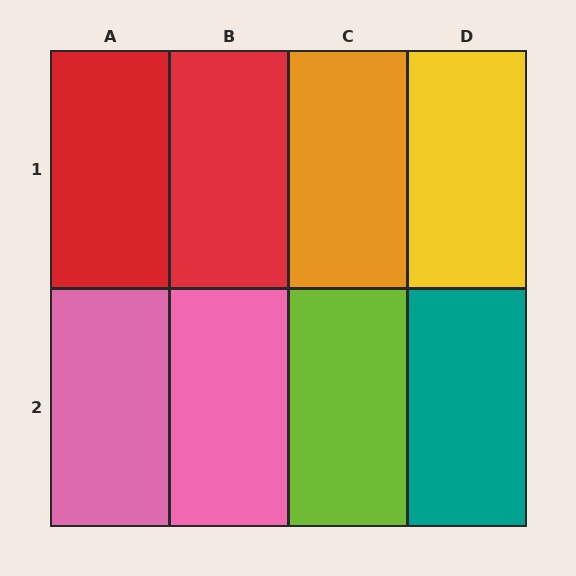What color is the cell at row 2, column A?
Pink.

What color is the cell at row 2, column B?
Pink.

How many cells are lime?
1 cell is lime.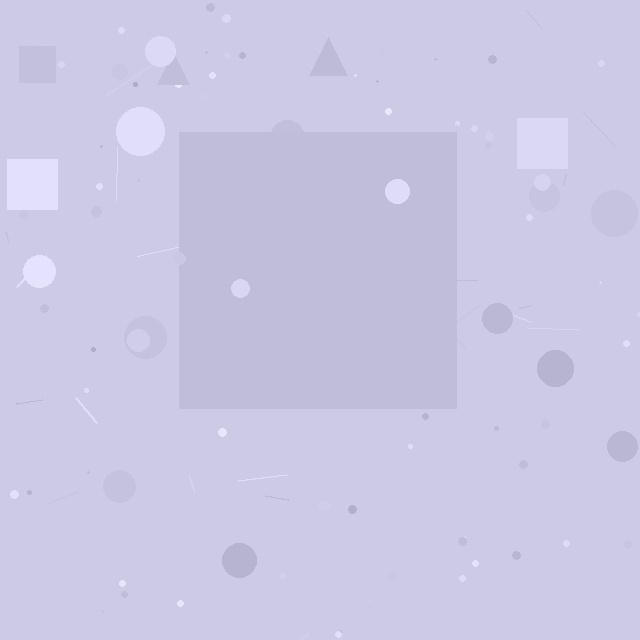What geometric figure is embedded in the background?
A square is embedded in the background.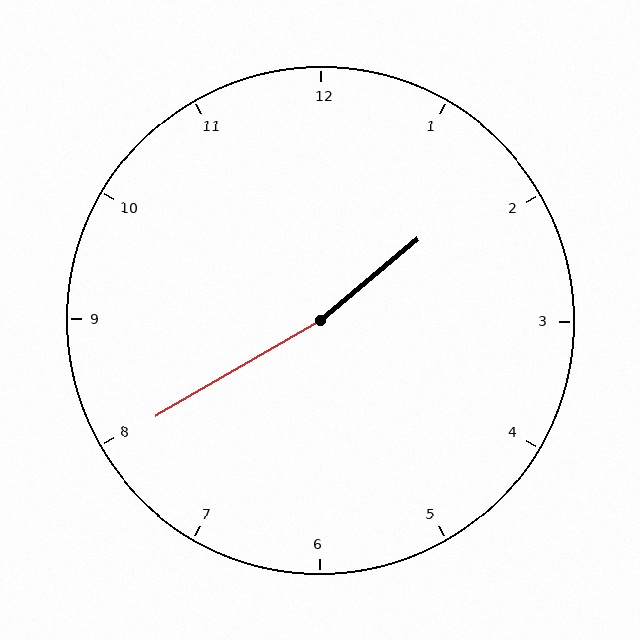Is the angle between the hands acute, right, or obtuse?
It is obtuse.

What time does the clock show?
1:40.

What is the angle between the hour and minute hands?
Approximately 170 degrees.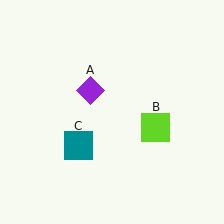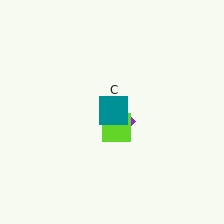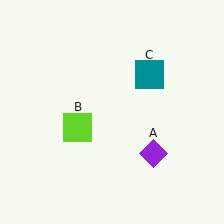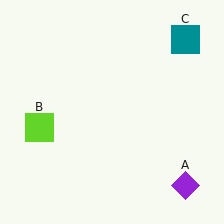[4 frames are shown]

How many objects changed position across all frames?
3 objects changed position: purple diamond (object A), lime square (object B), teal square (object C).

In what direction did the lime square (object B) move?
The lime square (object B) moved left.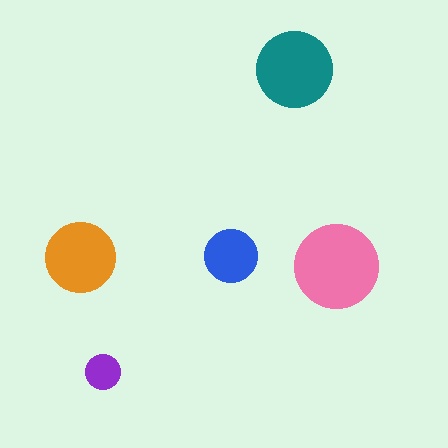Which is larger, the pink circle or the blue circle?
The pink one.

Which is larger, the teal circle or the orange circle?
The teal one.